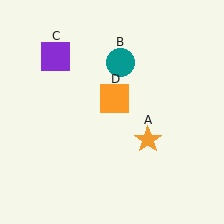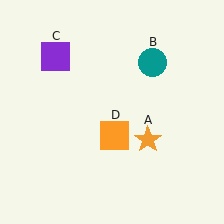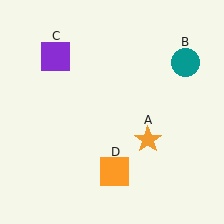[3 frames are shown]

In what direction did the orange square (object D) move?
The orange square (object D) moved down.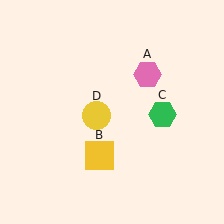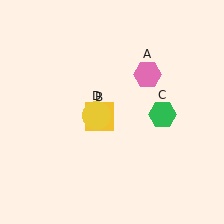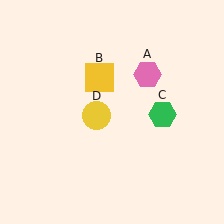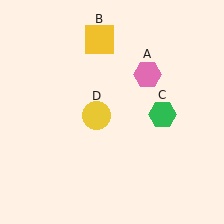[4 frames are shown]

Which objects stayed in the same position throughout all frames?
Pink hexagon (object A) and green hexagon (object C) and yellow circle (object D) remained stationary.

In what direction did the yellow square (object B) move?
The yellow square (object B) moved up.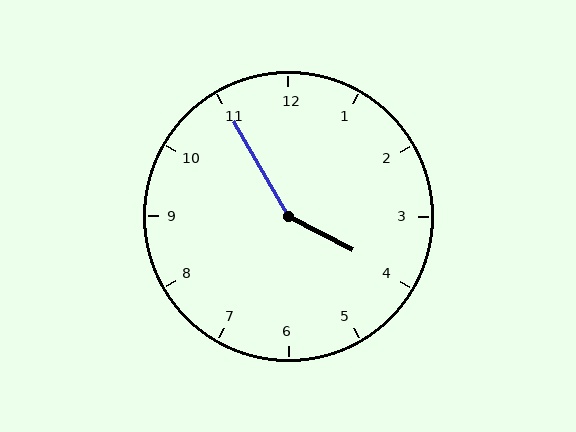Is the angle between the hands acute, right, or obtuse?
It is obtuse.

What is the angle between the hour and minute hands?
Approximately 148 degrees.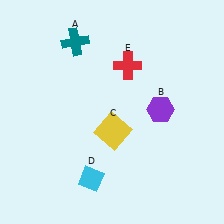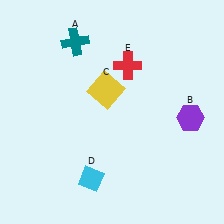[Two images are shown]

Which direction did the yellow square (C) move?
The yellow square (C) moved up.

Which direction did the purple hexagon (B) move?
The purple hexagon (B) moved right.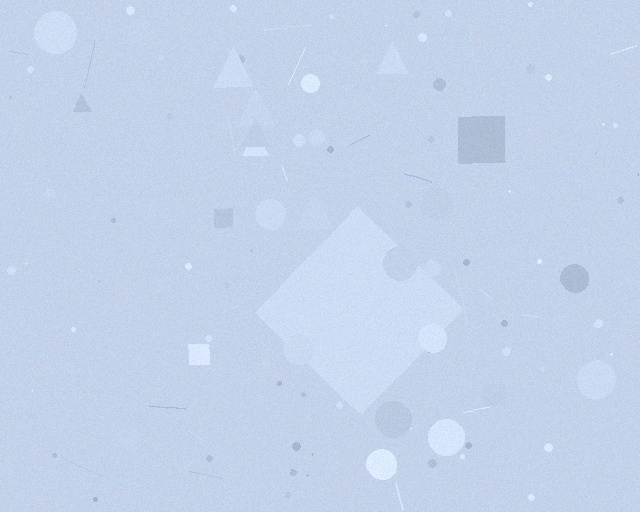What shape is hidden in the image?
A diamond is hidden in the image.